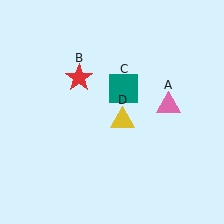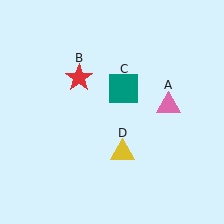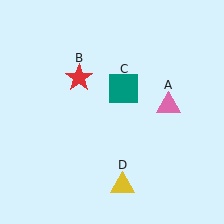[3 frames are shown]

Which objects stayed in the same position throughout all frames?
Pink triangle (object A) and red star (object B) and teal square (object C) remained stationary.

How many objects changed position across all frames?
1 object changed position: yellow triangle (object D).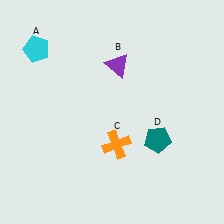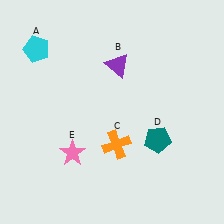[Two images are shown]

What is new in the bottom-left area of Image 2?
A pink star (E) was added in the bottom-left area of Image 2.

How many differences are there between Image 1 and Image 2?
There is 1 difference between the two images.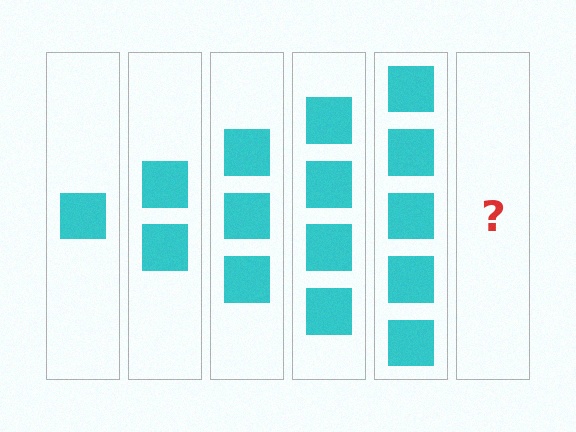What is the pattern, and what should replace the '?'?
The pattern is that each step adds one more square. The '?' should be 6 squares.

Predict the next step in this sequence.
The next step is 6 squares.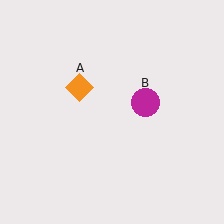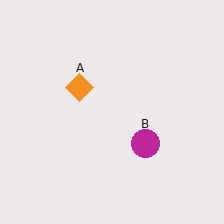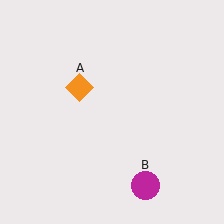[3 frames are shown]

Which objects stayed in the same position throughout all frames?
Orange diamond (object A) remained stationary.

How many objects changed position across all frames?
1 object changed position: magenta circle (object B).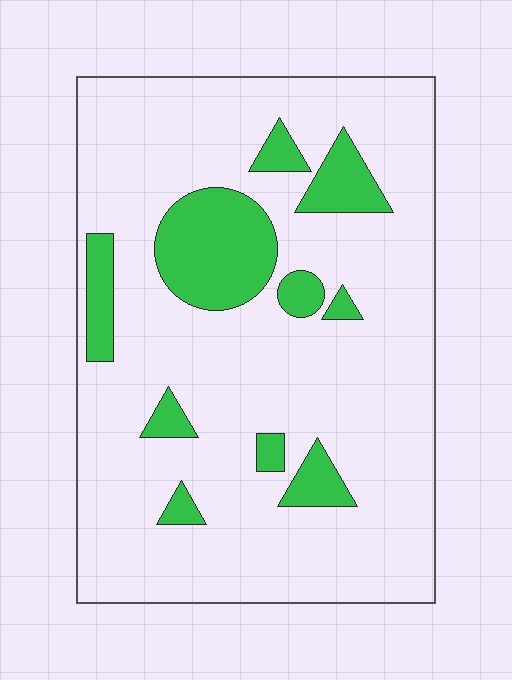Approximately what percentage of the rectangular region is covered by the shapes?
Approximately 15%.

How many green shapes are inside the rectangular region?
10.